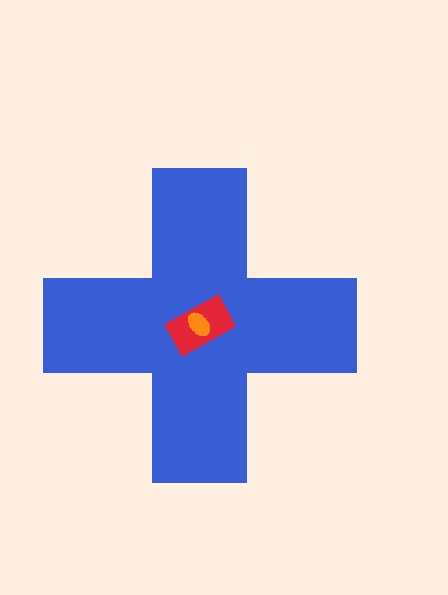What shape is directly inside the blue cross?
The red rectangle.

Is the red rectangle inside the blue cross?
Yes.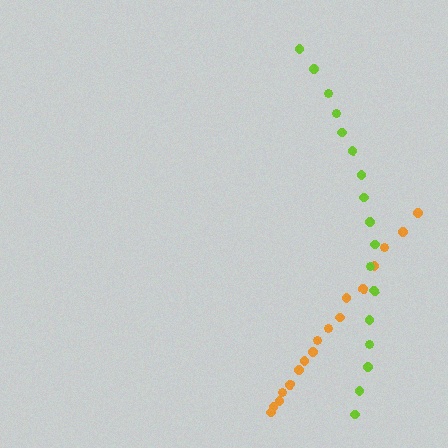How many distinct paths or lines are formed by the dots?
There are 2 distinct paths.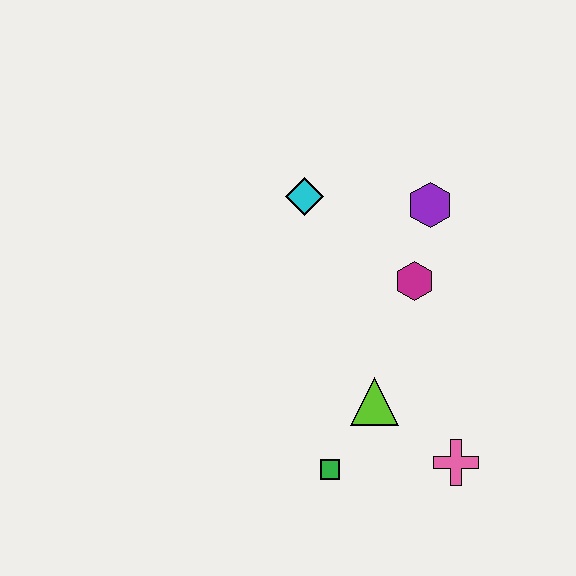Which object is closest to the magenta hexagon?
The purple hexagon is closest to the magenta hexagon.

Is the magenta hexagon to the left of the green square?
No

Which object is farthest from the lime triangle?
The cyan diamond is farthest from the lime triangle.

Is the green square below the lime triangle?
Yes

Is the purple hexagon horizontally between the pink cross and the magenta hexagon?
Yes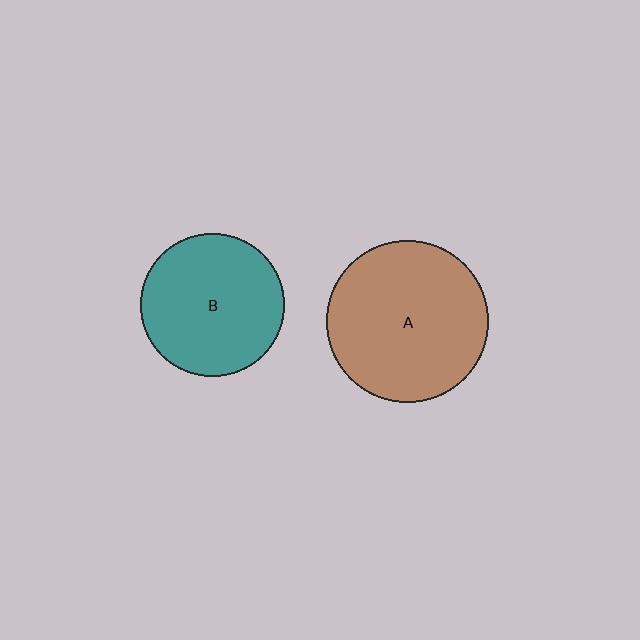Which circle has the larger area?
Circle A (brown).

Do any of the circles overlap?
No, none of the circles overlap.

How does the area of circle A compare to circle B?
Approximately 1.3 times.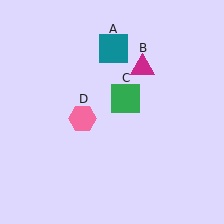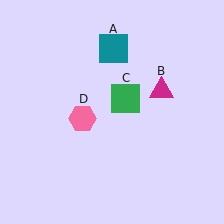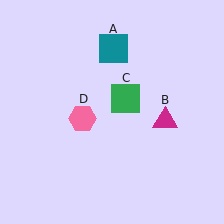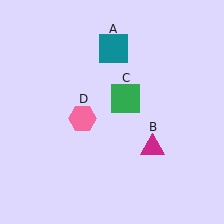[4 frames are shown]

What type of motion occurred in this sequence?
The magenta triangle (object B) rotated clockwise around the center of the scene.